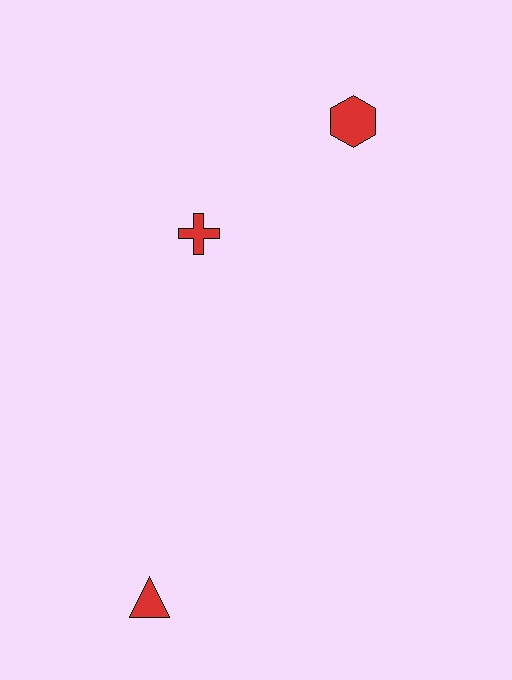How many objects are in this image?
There are 3 objects.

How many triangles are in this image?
There is 1 triangle.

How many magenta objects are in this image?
There are no magenta objects.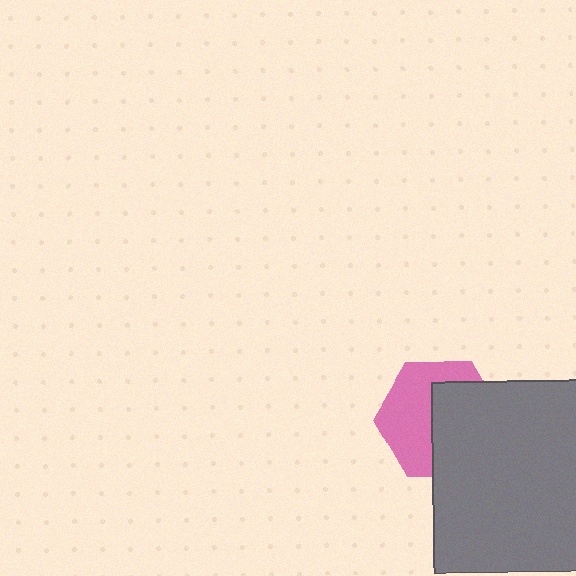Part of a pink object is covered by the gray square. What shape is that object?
It is a hexagon.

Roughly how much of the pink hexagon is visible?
About half of it is visible (roughly 50%).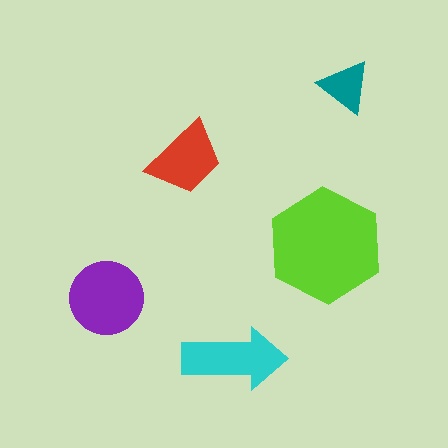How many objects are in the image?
There are 5 objects in the image.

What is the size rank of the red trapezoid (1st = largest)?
4th.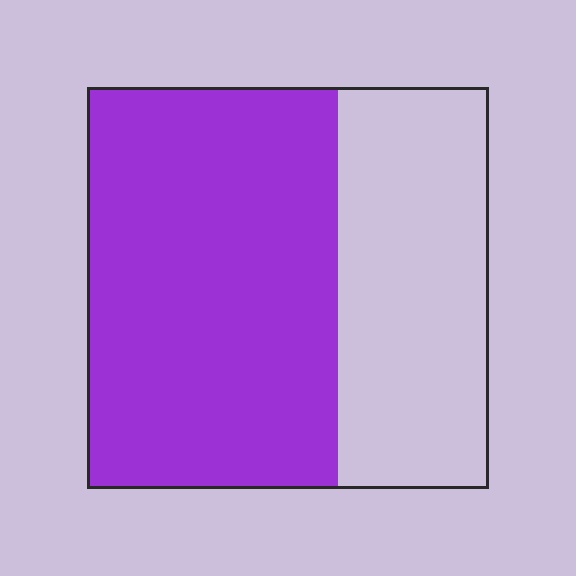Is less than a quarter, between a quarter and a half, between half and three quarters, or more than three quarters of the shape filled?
Between half and three quarters.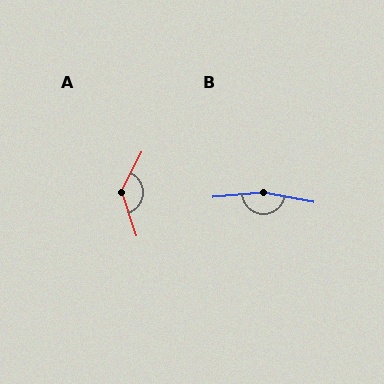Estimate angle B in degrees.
Approximately 165 degrees.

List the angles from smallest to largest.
A (135°), B (165°).